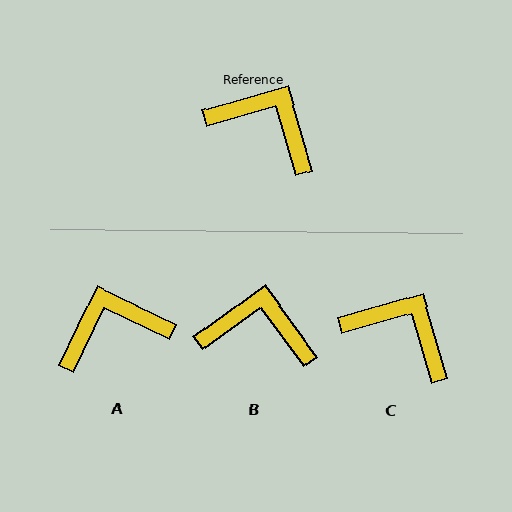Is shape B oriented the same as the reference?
No, it is off by about 20 degrees.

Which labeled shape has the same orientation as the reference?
C.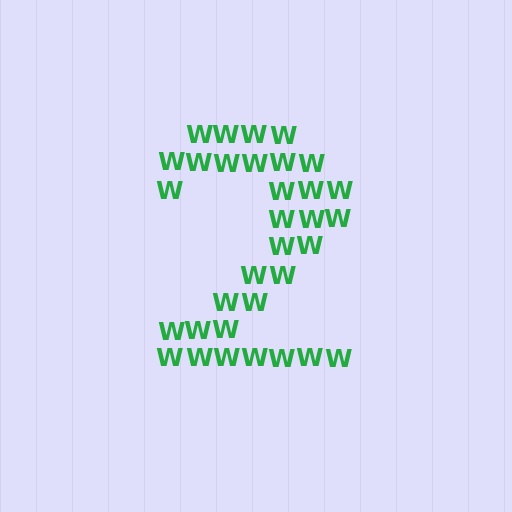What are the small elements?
The small elements are letter W's.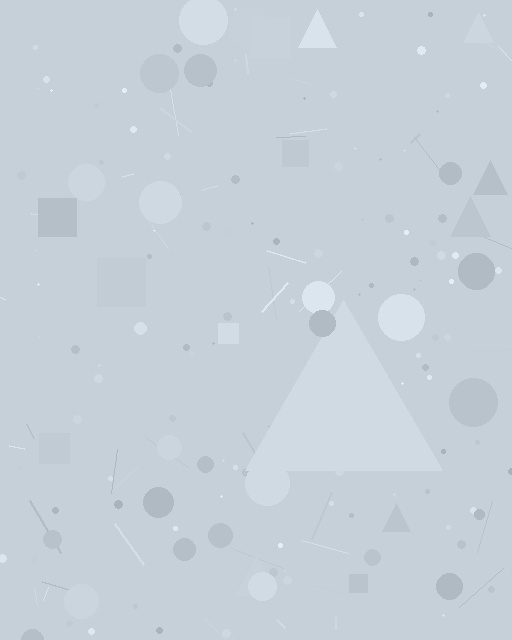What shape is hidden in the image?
A triangle is hidden in the image.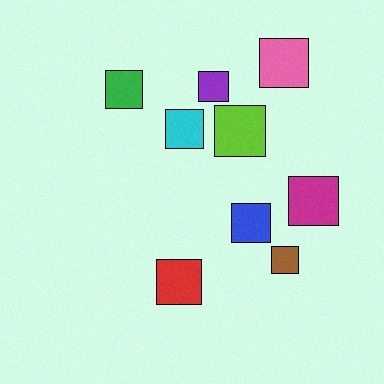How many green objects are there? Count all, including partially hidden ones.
There is 1 green object.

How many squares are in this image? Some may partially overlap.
There are 9 squares.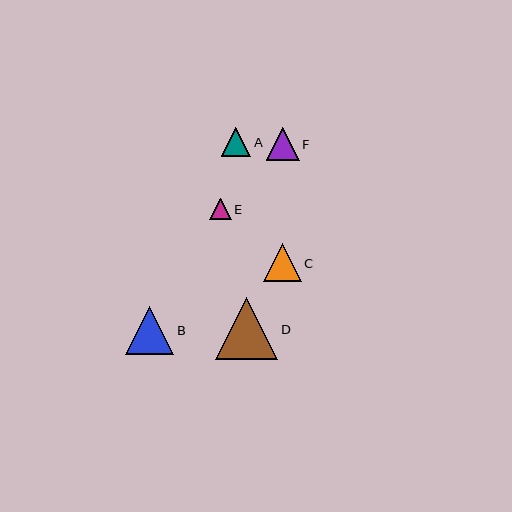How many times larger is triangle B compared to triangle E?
Triangle B is approximately 2.2 times the size of triangle E.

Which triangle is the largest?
Triangle D is the largest with a size of approximately 62 pixels.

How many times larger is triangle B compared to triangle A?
Triangle B is approximately 1.6 times the size of triangle A.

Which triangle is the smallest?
Triangle E is the smallest with a size of approximately 22 pixels.